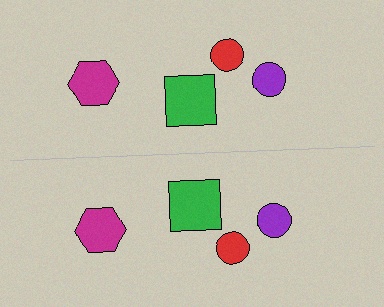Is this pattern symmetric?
Yes, this pattern has bilateral (reflection) symmetry.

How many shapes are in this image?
There are 8 shapes in this image.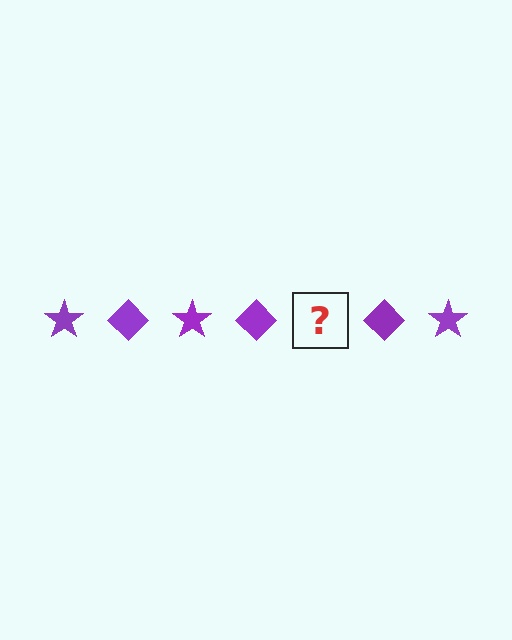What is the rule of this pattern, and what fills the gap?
The rule is that the pattern cycles through star, diamond shapes in purple. The gap should be filled with a purple star.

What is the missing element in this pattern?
The missing element is a purple star.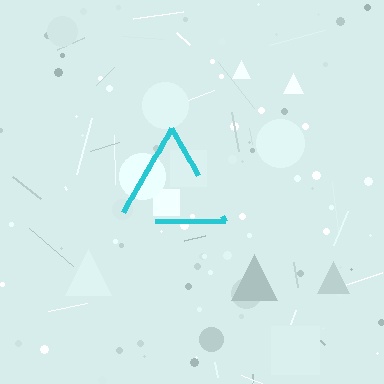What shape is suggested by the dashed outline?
The dashed outline suggests a triangle.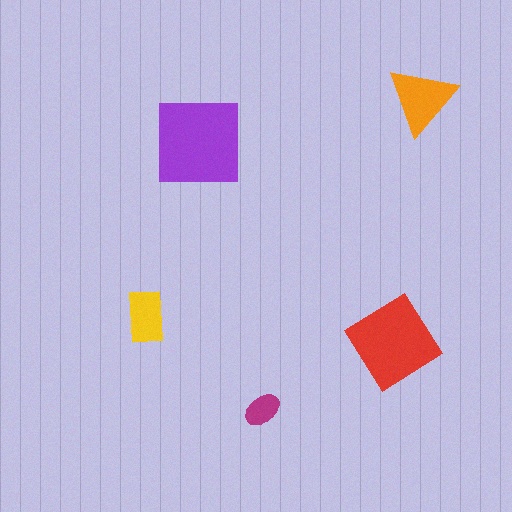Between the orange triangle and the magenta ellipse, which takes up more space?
The orange triangle.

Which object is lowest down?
The magenta ellipse is bottommost.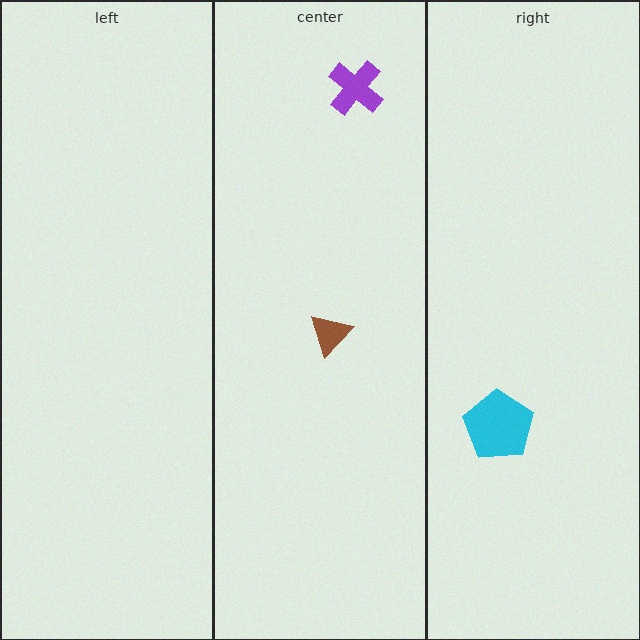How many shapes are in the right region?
1.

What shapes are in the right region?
The cyan pentagon.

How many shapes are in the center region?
2.